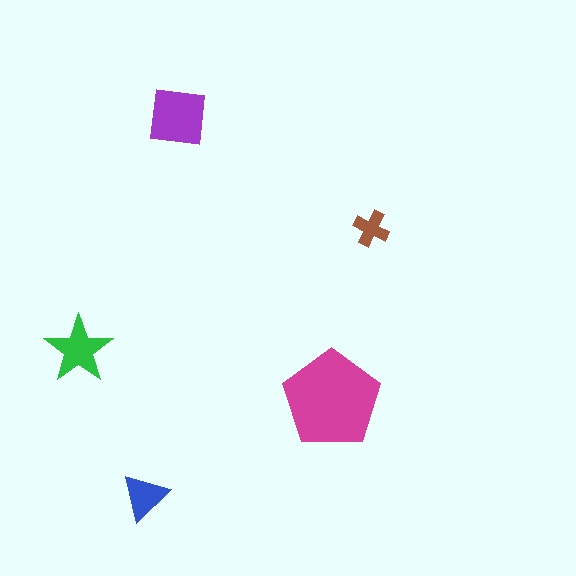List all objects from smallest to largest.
The brown cross, the blue triangle, the green star, the purple square, the magenta pentagon.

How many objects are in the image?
There are 5 objects in the image.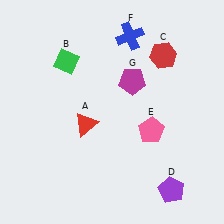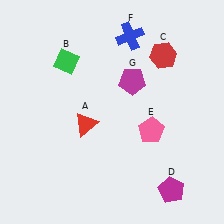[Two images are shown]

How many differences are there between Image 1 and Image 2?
There is 1 difference between the two images.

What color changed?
The pentagon (D) changed from purple in Image 1 to magenta in Image 2.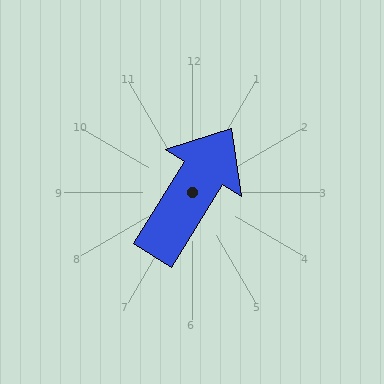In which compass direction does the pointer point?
Northeast.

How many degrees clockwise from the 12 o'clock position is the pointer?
Approximately 32 degrees.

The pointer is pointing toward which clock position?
Roughly 1 o'clock.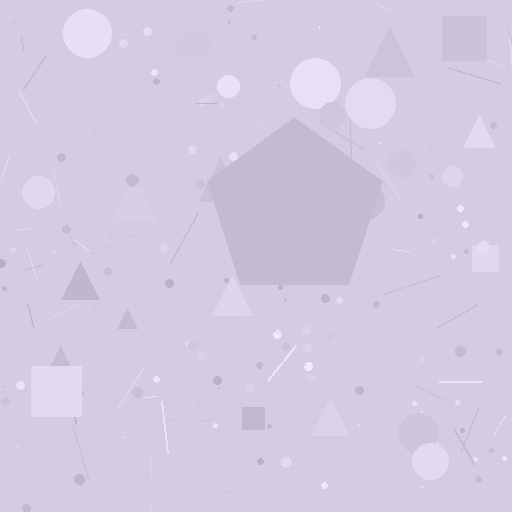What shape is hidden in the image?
A pentagon is hidden in the image.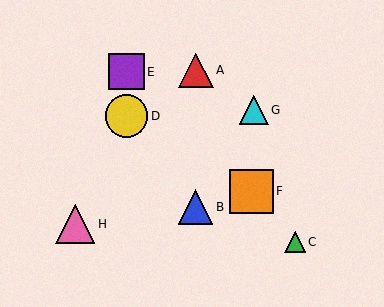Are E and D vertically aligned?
Yes, both are at x≈126.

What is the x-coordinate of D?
Object D is at x≈126.